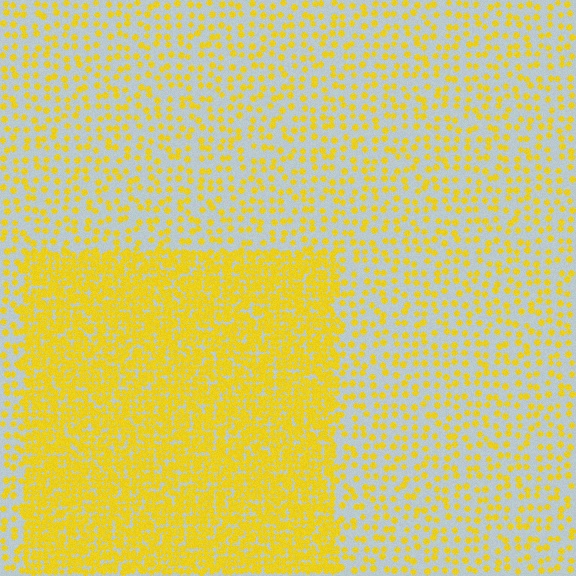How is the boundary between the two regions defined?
The boundary is defined by a change in element density (approximately 2.9x ratio). All elements are the same color, size, and shape.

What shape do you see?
I see a rectangle.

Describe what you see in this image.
The image contains small yellow elements arranged at two different densities. A rectangle-shaped region is visible where the elements are more densely packed than the surrounding area.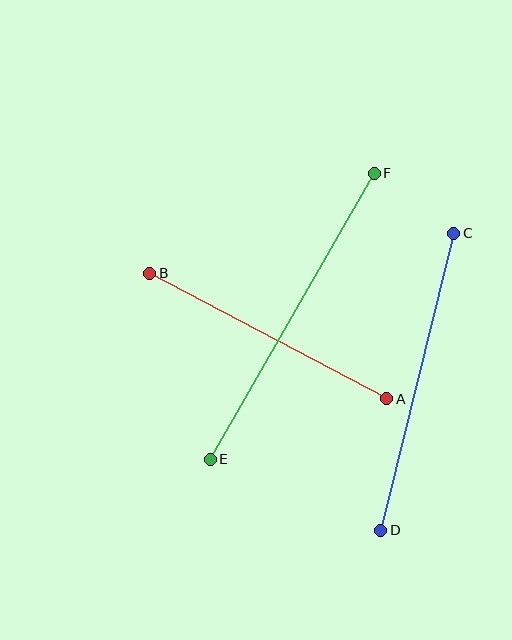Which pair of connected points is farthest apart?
Points E and F are farthest apart.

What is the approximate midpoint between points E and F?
The midpoint is at approximately (292, 316) pixels.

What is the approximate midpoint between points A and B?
The midpoint is at approximately (268, 336) pixels.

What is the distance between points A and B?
The distance is approximately 268 pixels.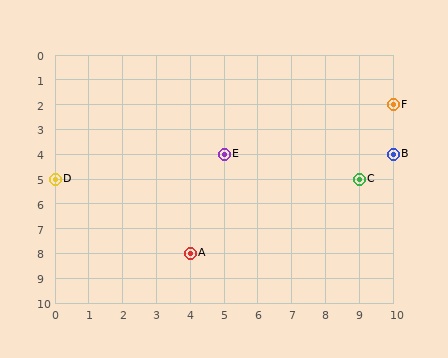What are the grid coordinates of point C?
Point C is at grid coordinates (9, 5).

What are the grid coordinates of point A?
Point A is at grid coordinates (4, 8).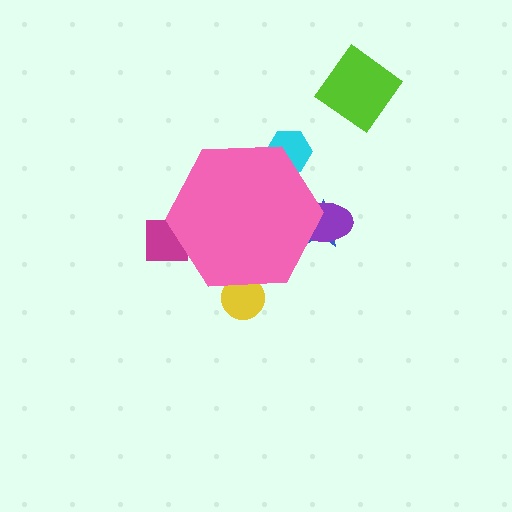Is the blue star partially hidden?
Yes, the blue star is partially hidden behind the pink hexagon.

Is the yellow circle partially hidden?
Yes, the yellow circle is partially hidden behind the pink hexagon.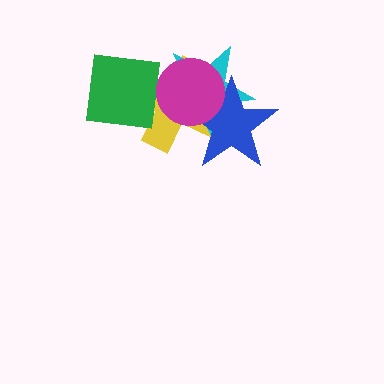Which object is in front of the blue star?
The magenta circle is in front of the blue star.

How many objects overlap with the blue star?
3 objects overlap with the blue star.